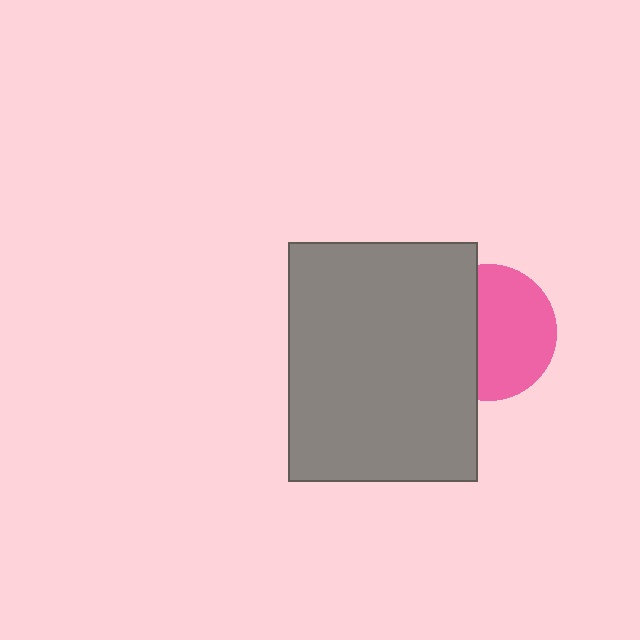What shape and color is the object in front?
The object in front is a gray rectangle.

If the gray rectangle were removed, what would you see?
You would see the complete pink circle.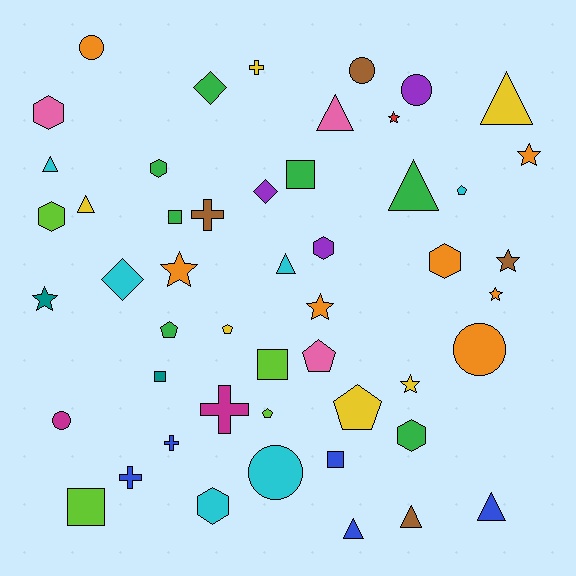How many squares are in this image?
There are 6 squares.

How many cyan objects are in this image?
There are 6 cyan objects.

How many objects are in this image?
There are 50 objects.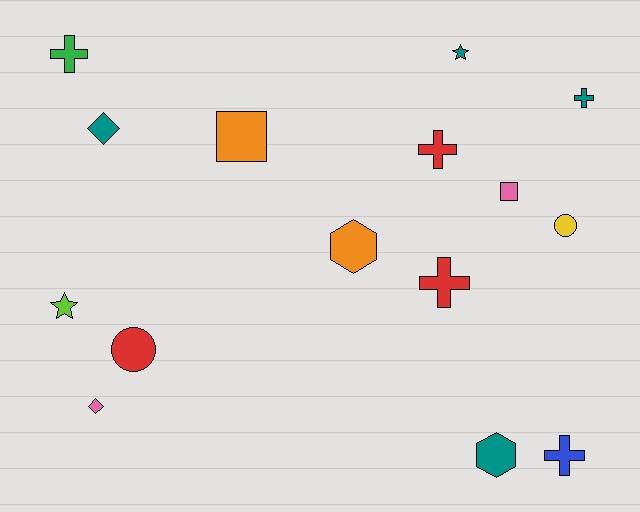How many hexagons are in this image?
There are 2 hexagons.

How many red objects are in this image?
There are 3 red objects.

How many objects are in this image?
There are 15 objects.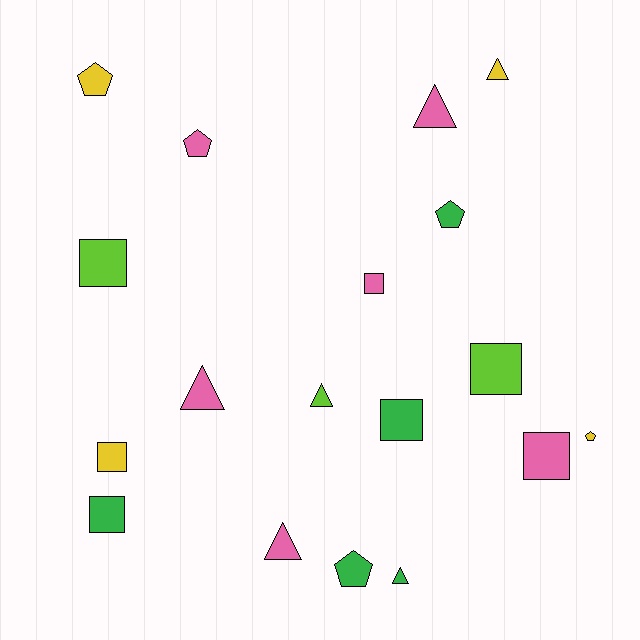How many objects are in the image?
There are 18 objects.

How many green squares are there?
There are 2 green squares.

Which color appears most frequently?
Pink, with 6 objects.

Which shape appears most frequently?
Square, with 7 objects.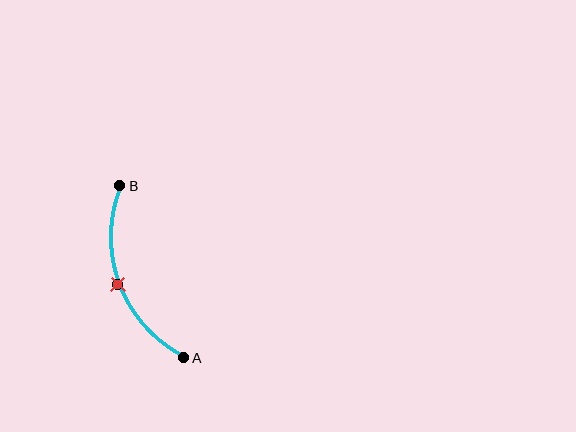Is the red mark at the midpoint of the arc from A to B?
Yes. The red mark lies on the arc at equal arc-length from both A and B — it is the arc midpoint.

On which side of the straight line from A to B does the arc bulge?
The arc bulges to the left of the straight line connecting A and B.